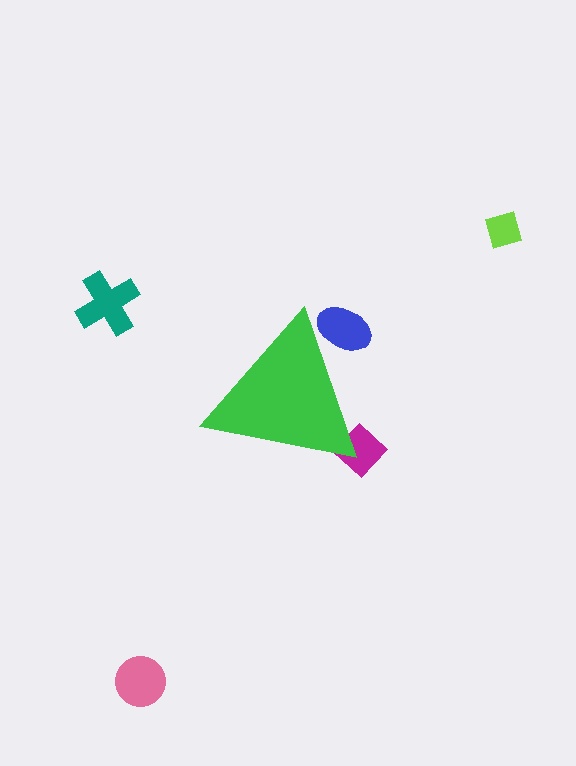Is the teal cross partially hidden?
No, the teal cross is fully visible.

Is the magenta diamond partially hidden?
Yes, the magenta diamond is partially hidden behind the green triangle.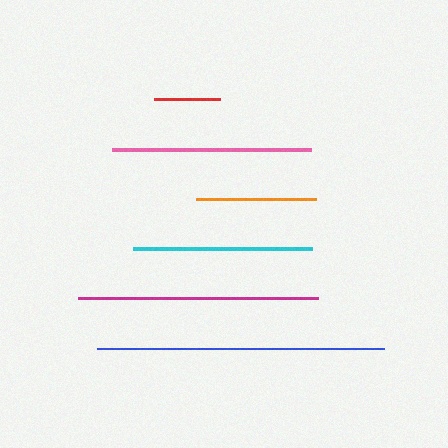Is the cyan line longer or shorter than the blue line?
The blue line is longer than the cyan line.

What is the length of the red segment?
The red segment is approximately 66 pixels long.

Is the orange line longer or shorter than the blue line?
The blue line is longer than the orange line.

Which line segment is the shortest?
The red line is the shortest at approximately 66 pixels.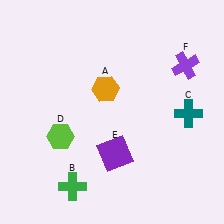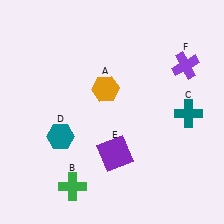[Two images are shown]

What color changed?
The hexagon (D) changed from lime in Image 1 to teal in Image 2.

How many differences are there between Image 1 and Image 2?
There is 1 difference between the two images.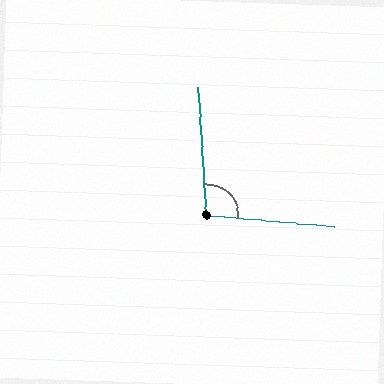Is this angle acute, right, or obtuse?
It is obtuse.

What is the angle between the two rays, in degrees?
Approximately 99 degrees.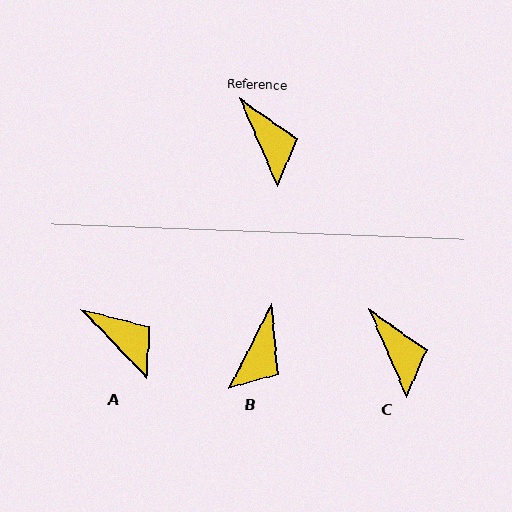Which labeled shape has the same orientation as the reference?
C.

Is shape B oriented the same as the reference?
No, it is off by about 50 degrees.